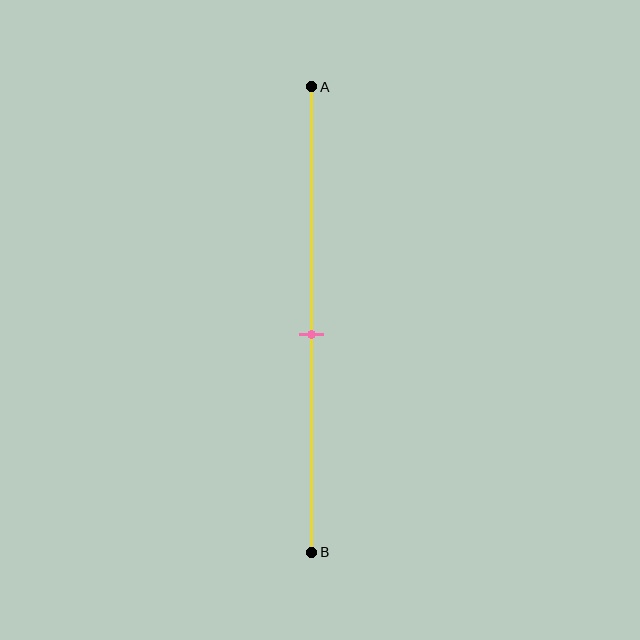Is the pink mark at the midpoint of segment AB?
No, the mark is at about 55% from A, not at the 50% midpoint.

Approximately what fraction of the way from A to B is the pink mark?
The pink mark is approximately 55% of the way from A to B.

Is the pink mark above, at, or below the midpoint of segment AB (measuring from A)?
The pink mark is below the midpoint of segment AB.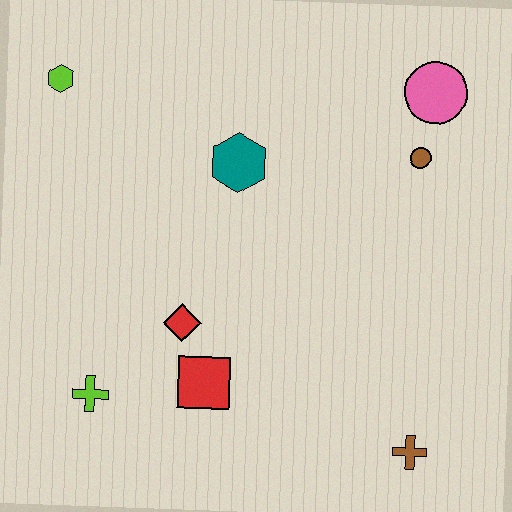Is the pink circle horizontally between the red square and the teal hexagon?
No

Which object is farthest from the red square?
The pink circle is farthest from the red square.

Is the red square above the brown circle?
No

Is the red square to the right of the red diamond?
Yes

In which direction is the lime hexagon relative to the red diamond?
The lime hexagon is above the red diamond.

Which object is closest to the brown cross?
The red square is closest to the brown cross.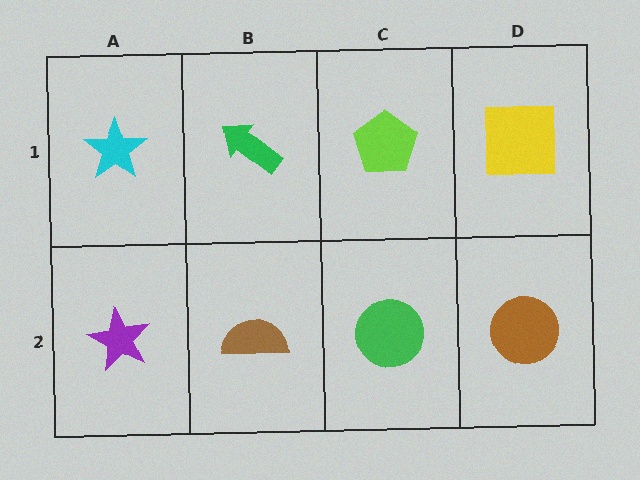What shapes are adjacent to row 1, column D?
A brown circle (row 2, column D), a lime pentagon (row 1, column C).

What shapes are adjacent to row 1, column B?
A brown semicircle (row 2, column B), a cyan star (row 1, column A), a lime pentagon (row 1, column C).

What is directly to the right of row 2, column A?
A brown semicircle.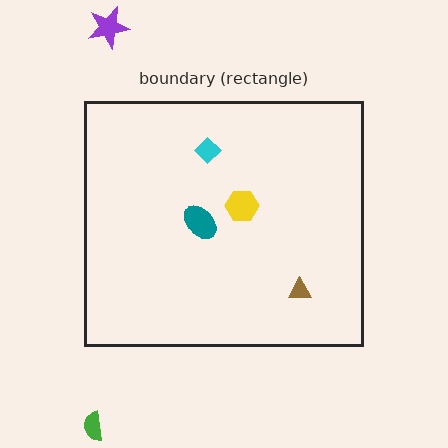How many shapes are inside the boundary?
4 inside, 2 outside.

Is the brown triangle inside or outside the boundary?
Inside.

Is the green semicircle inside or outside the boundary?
Outside.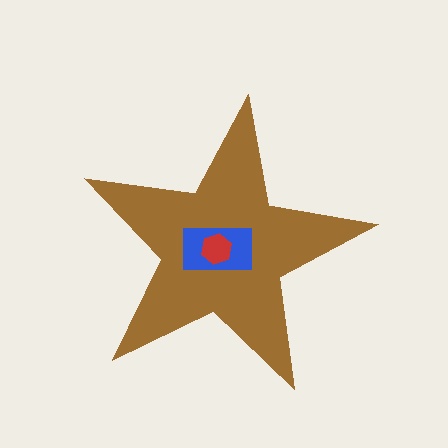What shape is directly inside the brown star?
The blue rectangle.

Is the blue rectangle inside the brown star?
Yes.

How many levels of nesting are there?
3.